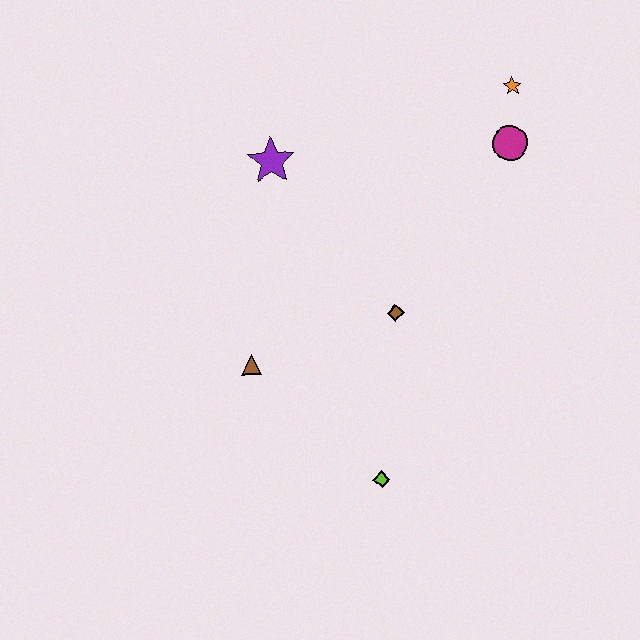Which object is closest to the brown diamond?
The brown triangle is closest to the brown diamond.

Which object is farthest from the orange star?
The lime diamond is farthest from the orange star.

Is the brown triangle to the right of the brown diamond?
No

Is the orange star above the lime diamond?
Yes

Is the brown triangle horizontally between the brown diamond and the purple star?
No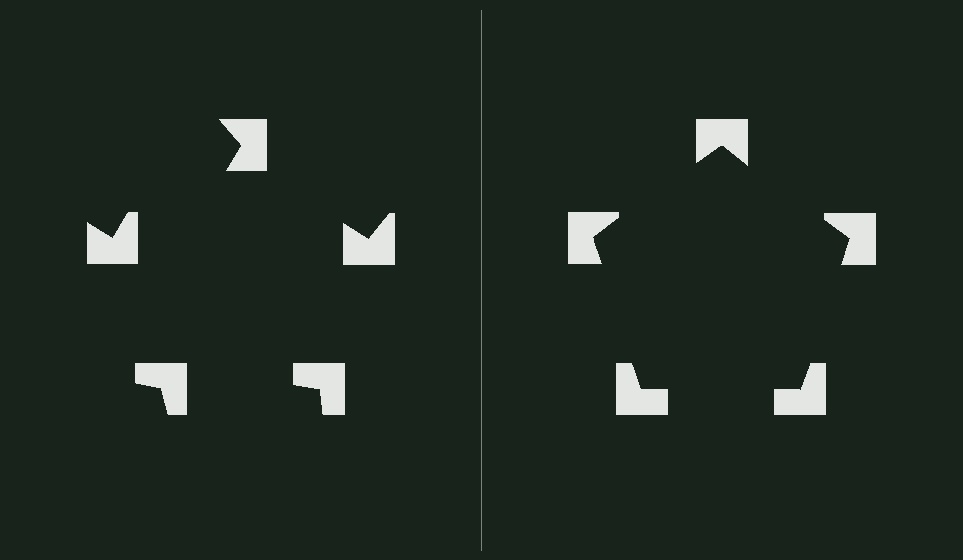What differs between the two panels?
The notched squares are positioned identically on both sides; only the wedge orientations differ. On the right they align to a pentagon; on the left they are misaligned.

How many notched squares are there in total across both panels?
10 — 5 on each side.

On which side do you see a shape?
An illusory pentagon appears on the right side. On the left side the wedge cuts are rotated, so no coherent shape forms.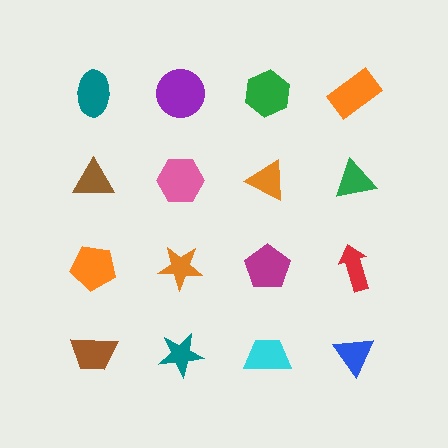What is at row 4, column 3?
A cyan trapezoid.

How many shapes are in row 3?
4 shapes.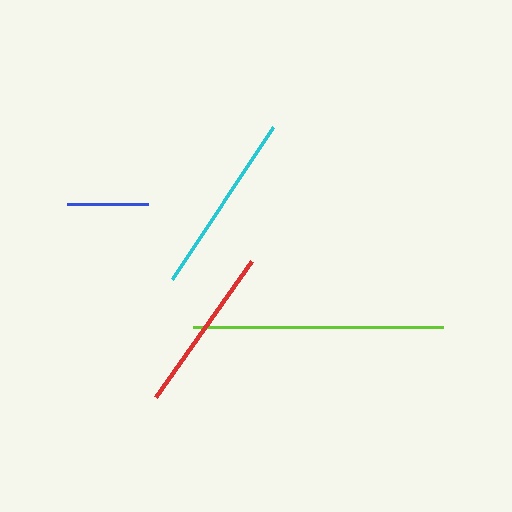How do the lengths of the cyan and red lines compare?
The cyan and red lines are approximately the same length.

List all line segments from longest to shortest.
From longest to shortest: lime, cyan, red, blue.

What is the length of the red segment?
The red segment is approximately 166 pixels long.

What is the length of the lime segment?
The lime segment is approximately 250 pixels long.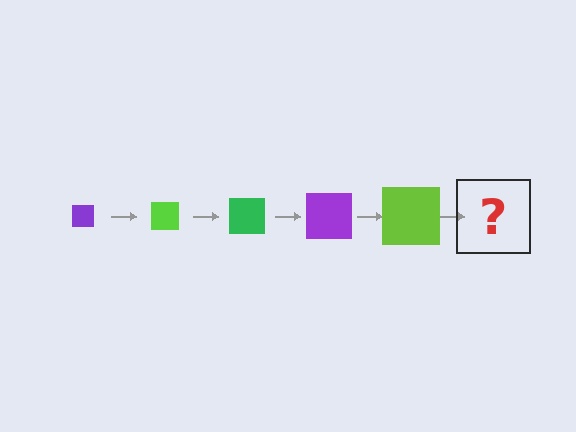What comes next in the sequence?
The next element should be a green square, larger than the previous one.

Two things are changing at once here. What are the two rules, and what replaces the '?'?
The two rules are that the square grows larger each step and the color cycles through purple, lime, and green. The '?' should be a green square, larger than the previous one.